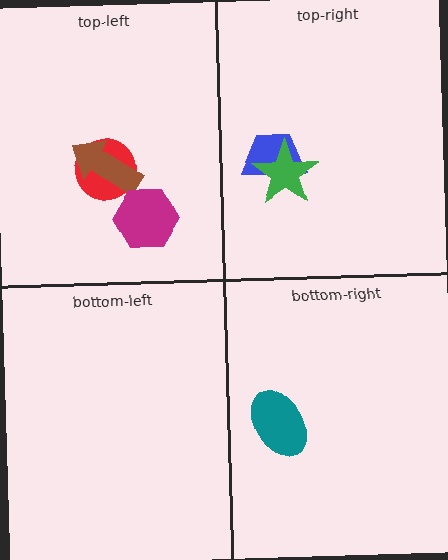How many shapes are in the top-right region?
2.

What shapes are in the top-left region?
The red circle, the brown arrow, the magenta hexagon.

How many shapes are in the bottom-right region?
1.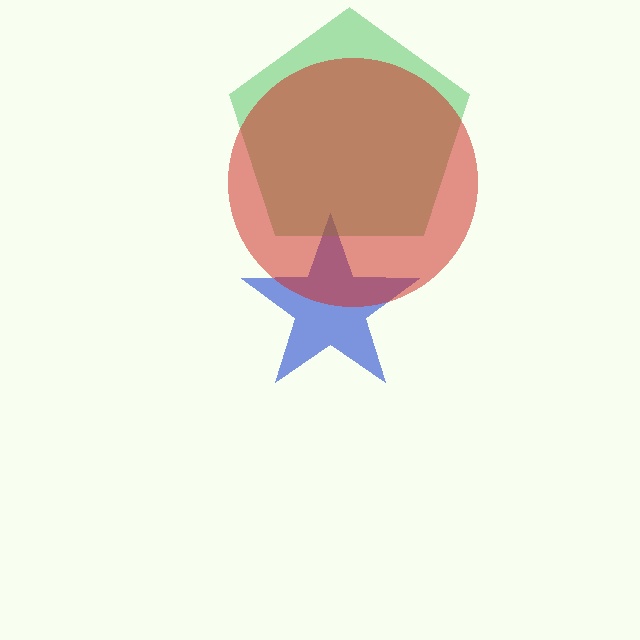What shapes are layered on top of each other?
The layered shapes are: a blue star, a green pentagon, a red circle.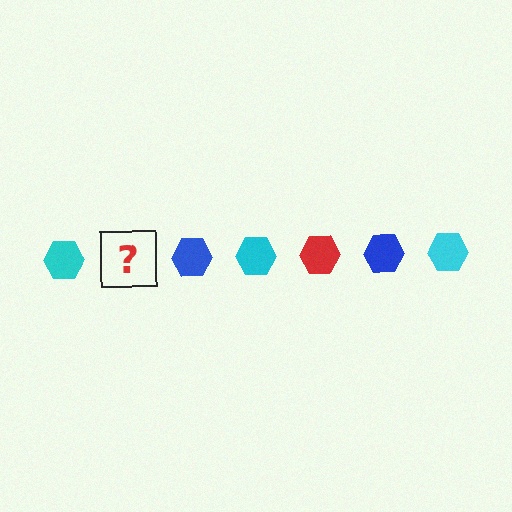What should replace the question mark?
The question mark should be replaced with a red hexagon.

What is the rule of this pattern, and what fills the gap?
The rule is that the pattern cycles through cyan, red, blue hexagons. The gap should be filled with a red hexagon.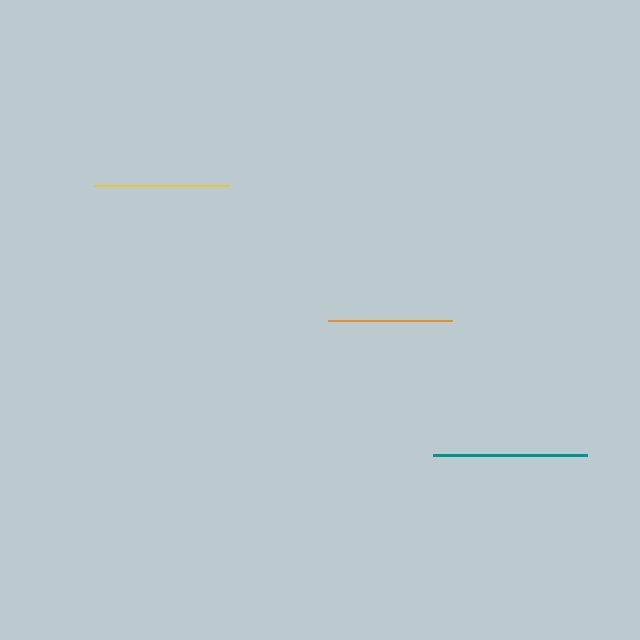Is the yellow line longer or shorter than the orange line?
The yellow line is longer than the orange line.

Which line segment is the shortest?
The orange line is the shortest at approximately 125 pixels.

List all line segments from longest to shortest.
From longest to shortest: teal, yellow, orange.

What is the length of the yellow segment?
The yellow segment is approximately 135 pixels long.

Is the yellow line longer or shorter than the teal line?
The teal line is longer than the yellow line.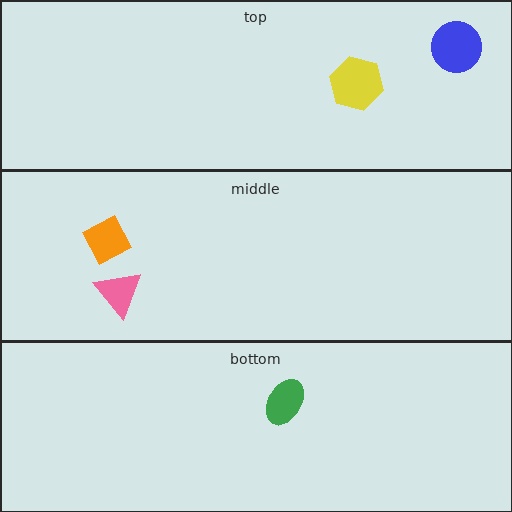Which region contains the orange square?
The middle region.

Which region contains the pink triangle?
The middle region.